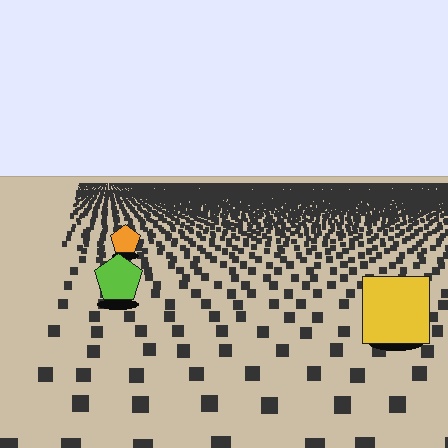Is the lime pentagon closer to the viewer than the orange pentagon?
Yes. The lime pentagon is closer — you can tell from the texture gradient: the ground texture is coarser near it.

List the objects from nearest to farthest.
From nearest to farthest: the yellow square, the lime pentagon, the orange pentagon.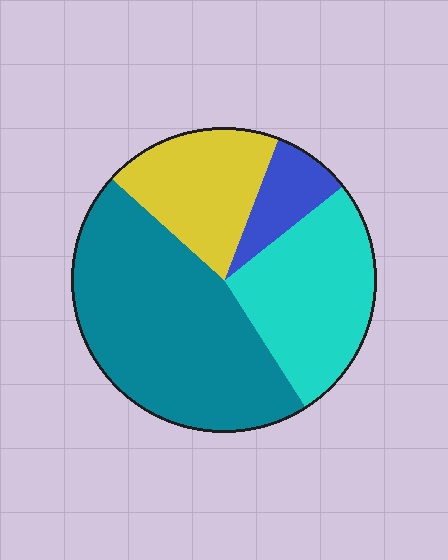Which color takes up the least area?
Blue, at roughly 10%.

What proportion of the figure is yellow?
Yellow takes up less than a quarter of the figure.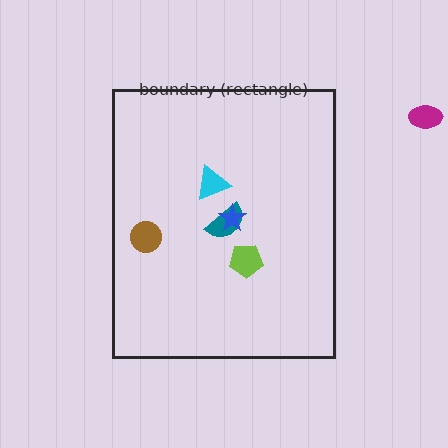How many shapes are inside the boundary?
5 inside, 1 outside.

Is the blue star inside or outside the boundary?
Inside.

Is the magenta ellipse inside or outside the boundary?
Outside.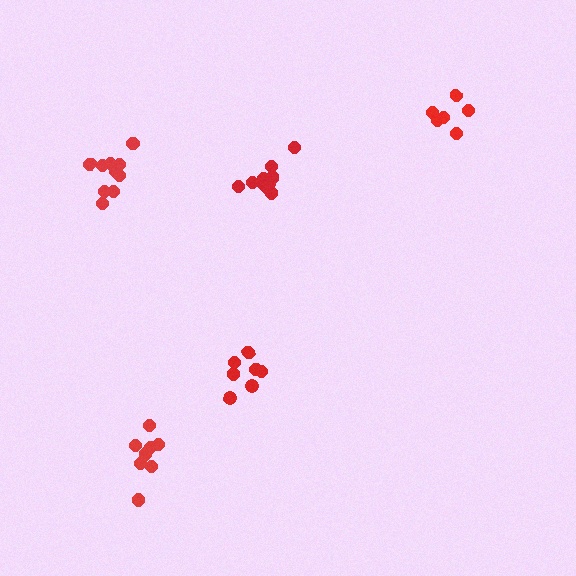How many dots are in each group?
Group 1: 8 dots, Group 2: 6 dots, Group 3: 12 dots, Group 4: 10 dots, Group 5: 7 dots (43 total).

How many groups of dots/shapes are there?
There are 5 groups.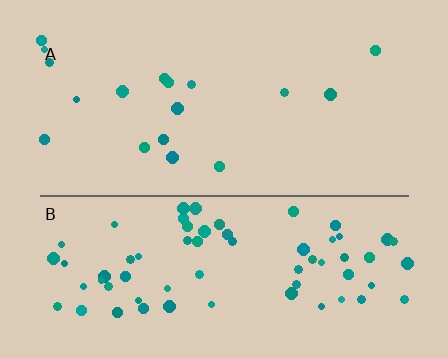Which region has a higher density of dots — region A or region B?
B (the bottom).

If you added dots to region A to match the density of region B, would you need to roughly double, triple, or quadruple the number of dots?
Approximately quadruple.